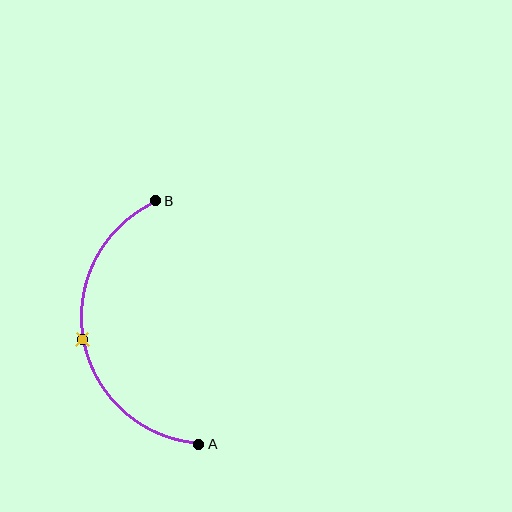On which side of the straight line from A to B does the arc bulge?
The arc bulges to the left of the straight line connecting A and B.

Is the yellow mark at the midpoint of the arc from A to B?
Yes. The yellow mark lies on the arc at equal arc-length from both A and B — it is the arc midpoint.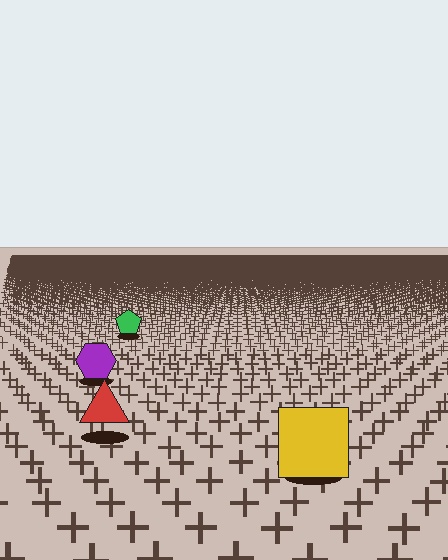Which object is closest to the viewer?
The yellow square is closest. The texture marks near it are larger and more spread out.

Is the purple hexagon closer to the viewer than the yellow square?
No. The yellow square is closer — you can tell from the texture gradient: the ground texture is coarser near it.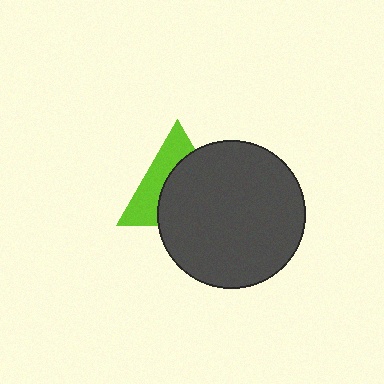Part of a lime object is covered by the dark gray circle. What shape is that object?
It is a triangle.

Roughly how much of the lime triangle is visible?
A small part of it is visible (roughly 42%).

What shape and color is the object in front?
The object in front is a dark gray circle.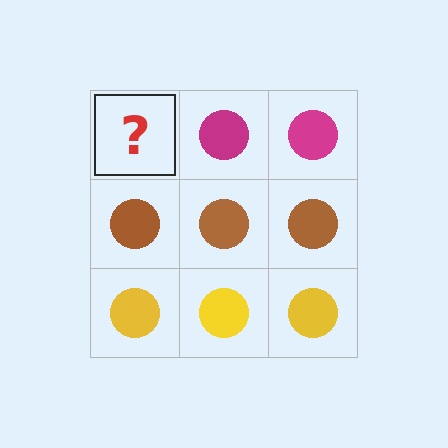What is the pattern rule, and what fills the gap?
The rule is that each row has a consistent color. The gap should be filled with a magenta circle.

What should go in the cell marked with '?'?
The missing cell should contain a magenta circle.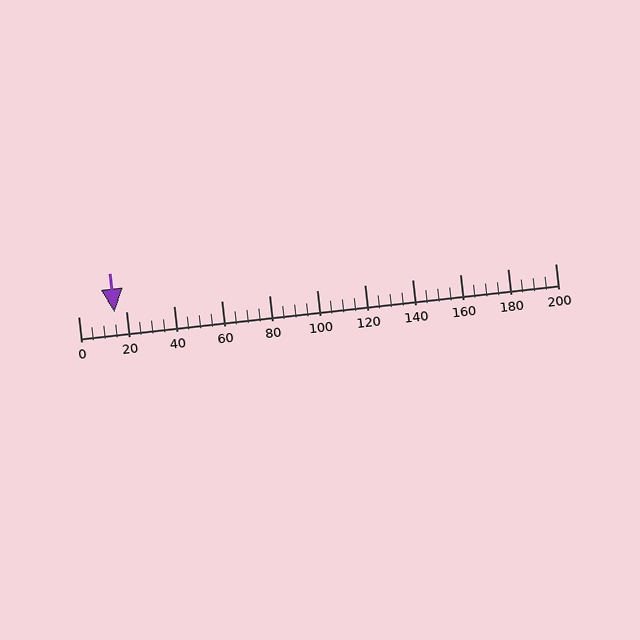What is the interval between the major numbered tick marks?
The major tick marks are spaced 20 units apart.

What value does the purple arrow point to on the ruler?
The purple arrow points to approximately 15.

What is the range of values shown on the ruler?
The ruler shows values from 0 to 200.